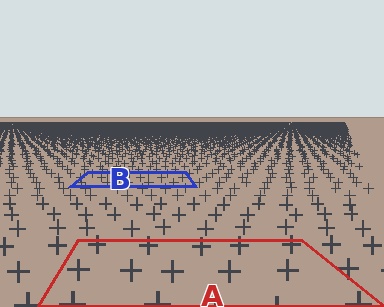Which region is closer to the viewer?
Region A is closer. The texture elements there are larger and more spread out.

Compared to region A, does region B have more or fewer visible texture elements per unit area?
Region B has more texture elements per unit area — they are packed more densely because it is farther away.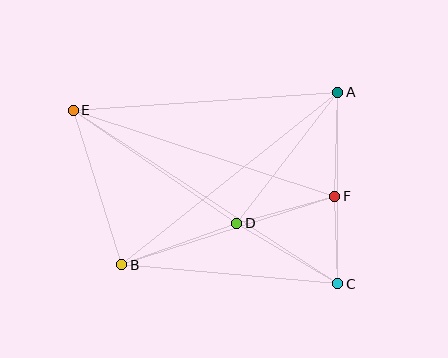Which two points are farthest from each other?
Points C and E are farthest from each other.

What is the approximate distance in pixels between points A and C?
The distance between A and C is approximately 192 pixels.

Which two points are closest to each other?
Points C and F are closest to each other.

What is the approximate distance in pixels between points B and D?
The distance between B and D is approximately 122 pixels.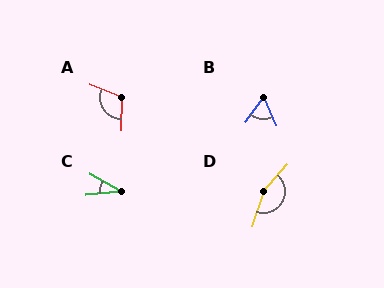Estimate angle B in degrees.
Approximately 60 degrees.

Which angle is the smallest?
C, at approximately 35 degrees.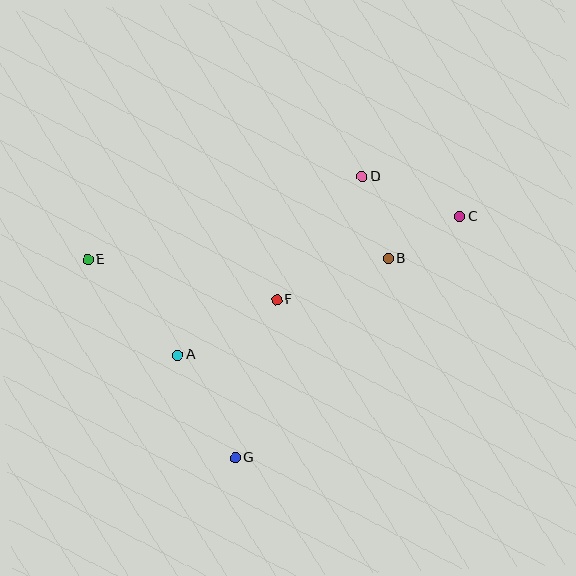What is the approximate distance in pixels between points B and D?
The distance between B and D is approximately 86 pixels.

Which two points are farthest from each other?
Points C and E are farthest from each other.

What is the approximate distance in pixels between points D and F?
The distance between D and F is approximately 150 pixels.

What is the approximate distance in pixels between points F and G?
The distance between F and G is approximately 163 pixels.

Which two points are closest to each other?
Points B and C are closest to each other.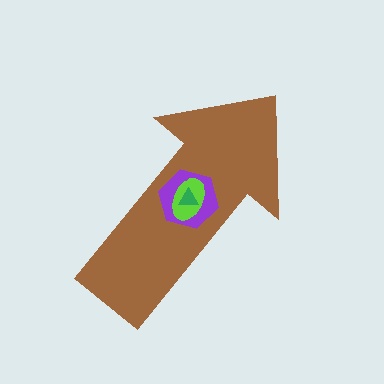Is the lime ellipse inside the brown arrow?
Yes.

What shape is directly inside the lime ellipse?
The green triangle.